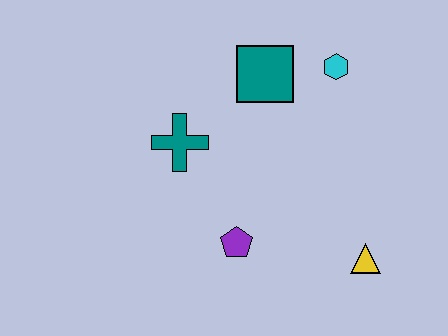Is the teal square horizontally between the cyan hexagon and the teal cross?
Yes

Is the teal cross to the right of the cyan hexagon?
No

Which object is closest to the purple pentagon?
The teal cross is closest to the purple pentagon.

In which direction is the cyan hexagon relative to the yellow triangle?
The cyan hexagon is above the yellow triangle.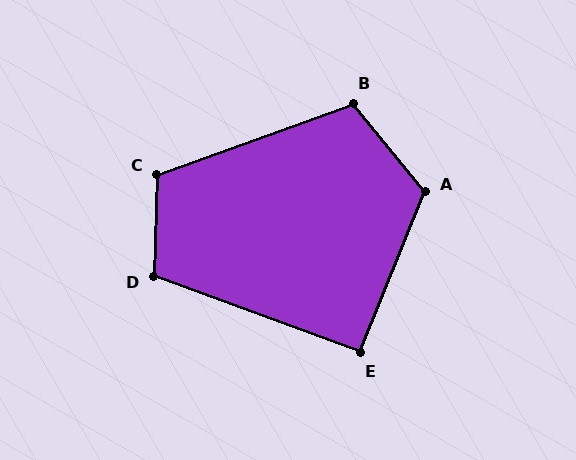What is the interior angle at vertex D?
Approximately 108 degrees (obtuse).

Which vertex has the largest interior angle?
A, at approximately 119 degrees.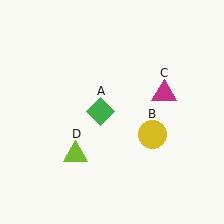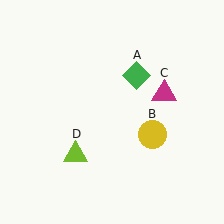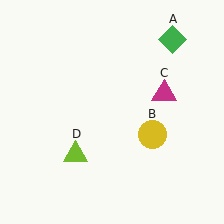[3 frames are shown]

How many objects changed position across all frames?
1 object changed position: green diamond (object A).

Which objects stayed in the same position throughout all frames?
Yellow circle (object B) and magenta triangle (object C) and lime triangle (object D) remained stationary.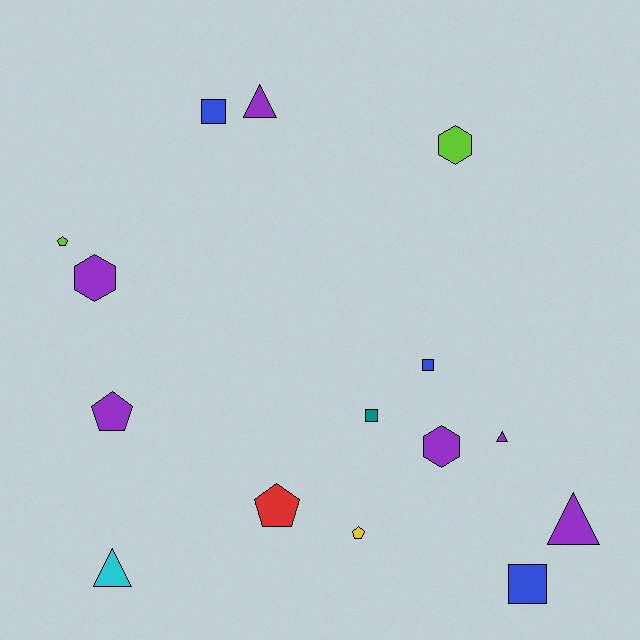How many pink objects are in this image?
There are no pink objects.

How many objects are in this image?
There are 15 objects.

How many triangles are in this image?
There are 4 triangles.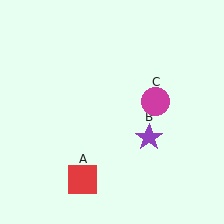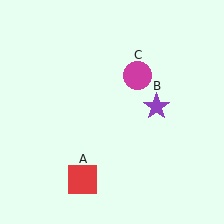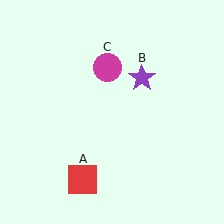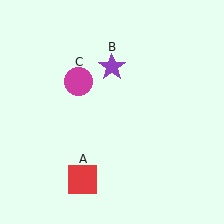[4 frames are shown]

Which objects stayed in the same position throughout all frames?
Red square (object A) remained stationary.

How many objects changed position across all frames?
2 objects changed position: purple star (object B), magenta circle (object C).